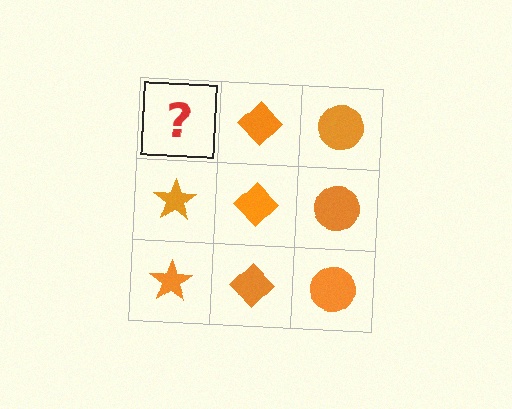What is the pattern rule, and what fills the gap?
The rule is that each column has a consistent shape. The gap should be filled with an orange star.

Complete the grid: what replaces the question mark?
The question mark should be replaced with an orange star.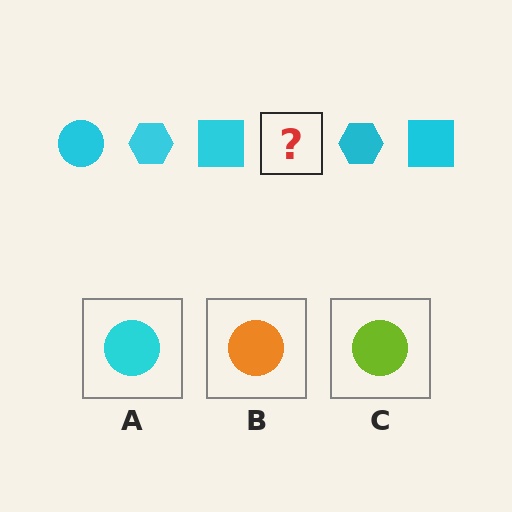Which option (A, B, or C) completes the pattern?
A.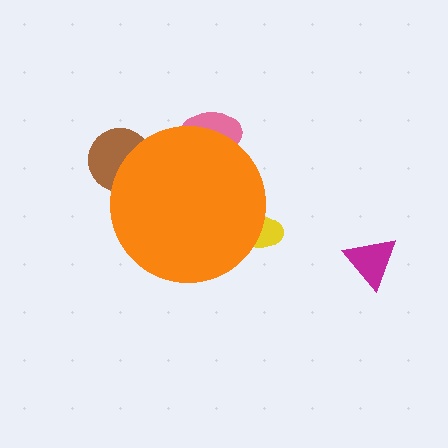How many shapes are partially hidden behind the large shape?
3 shapes are partially hidden.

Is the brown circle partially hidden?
Yes, the brown circle is partially hidden behind the orange circle.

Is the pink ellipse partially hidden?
Yes, the pink ellipse is partially hidden behind the orange circle.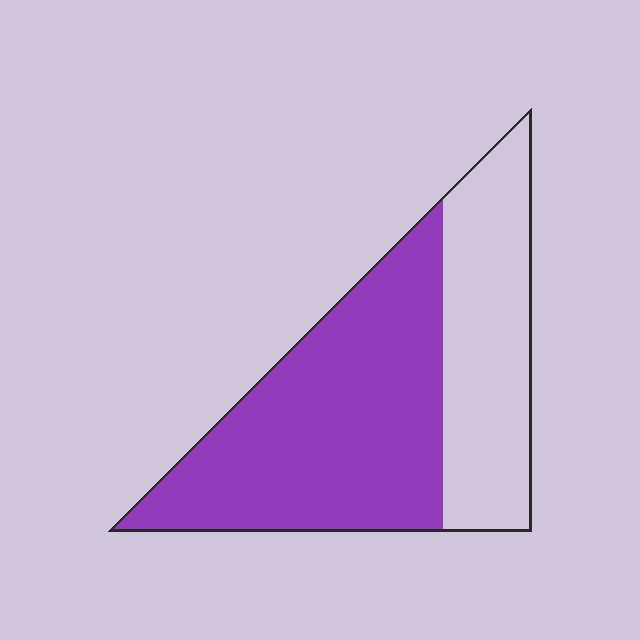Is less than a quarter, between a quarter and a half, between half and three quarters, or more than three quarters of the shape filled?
Between half and three quarters.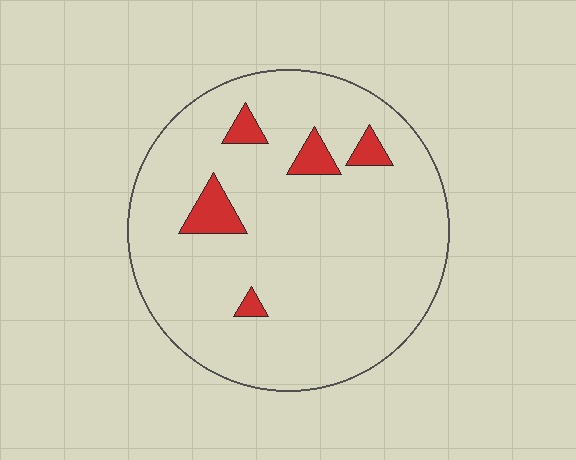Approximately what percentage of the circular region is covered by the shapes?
Approximately 10%.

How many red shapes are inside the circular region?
5.